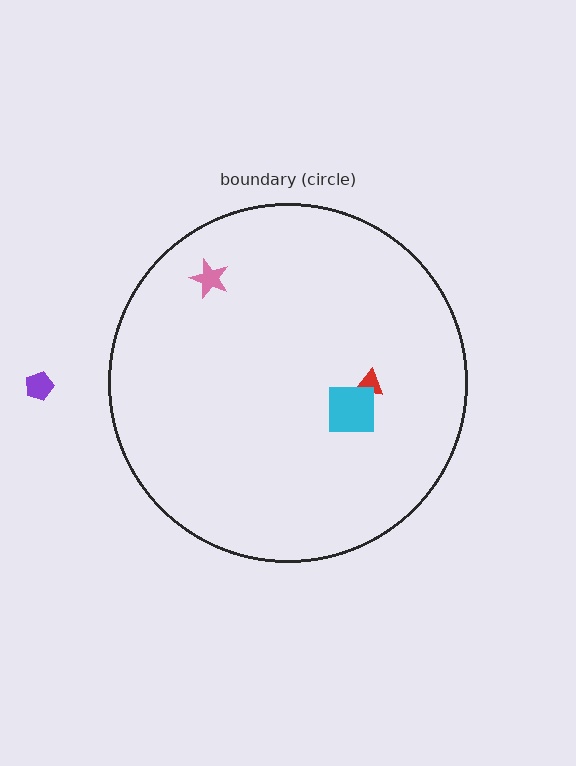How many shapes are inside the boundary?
3 inside, 1 outside.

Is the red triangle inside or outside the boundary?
Inside.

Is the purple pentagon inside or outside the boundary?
Outside.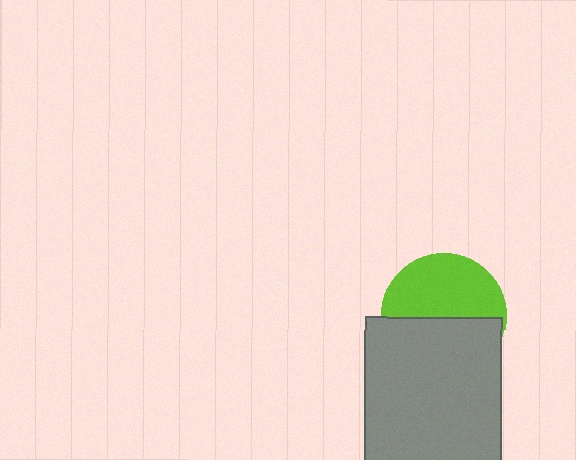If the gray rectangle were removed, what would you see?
You would see the complete lime circle.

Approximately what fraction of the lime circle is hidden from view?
Roughly 49% of the lime circle is hidden behind the gray rectangle.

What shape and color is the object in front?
The object in front is a gray rectangle.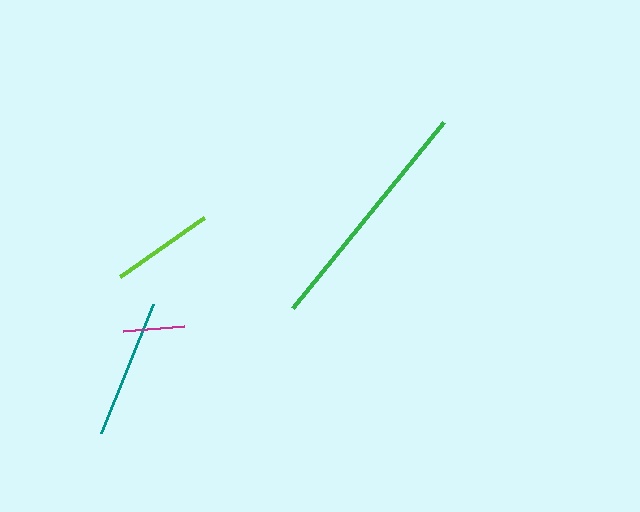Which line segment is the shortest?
The magenta line is the shortest at approximately 61 pixels.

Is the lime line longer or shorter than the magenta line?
The lime line is longer than the magenta line.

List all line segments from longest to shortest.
From longest to shortest: green, teal, lime, magenta.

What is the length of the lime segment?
The lime segment is approximately 102 pixels long.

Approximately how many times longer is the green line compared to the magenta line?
The green line is approximately 3.9 times the length of the magenta line.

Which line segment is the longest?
The green line is the longest at approximately 240 pixels.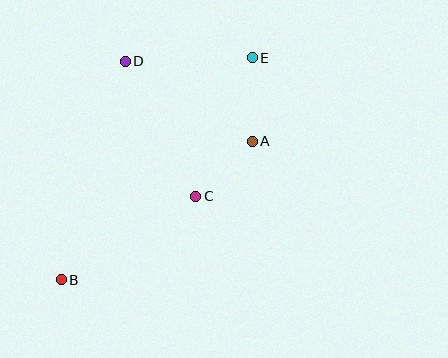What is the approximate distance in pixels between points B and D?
The distance between B and D is approximately 228 pixels.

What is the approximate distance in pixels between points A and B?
The distance between A and B is approximately 236 pixels.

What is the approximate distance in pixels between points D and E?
The distance between D and E is approximately 127 pixels.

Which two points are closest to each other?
Points A and C are closest to each other.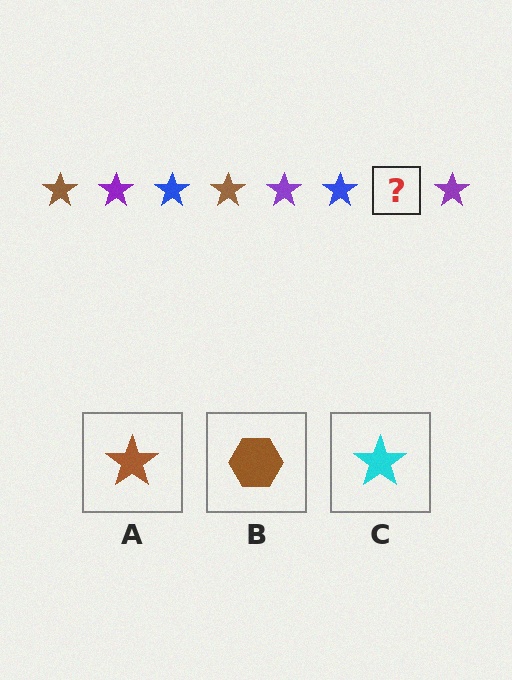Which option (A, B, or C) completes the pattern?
A.